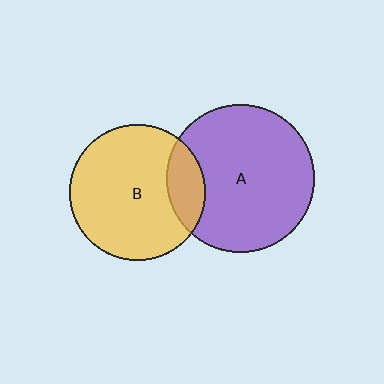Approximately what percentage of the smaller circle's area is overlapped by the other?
Approximately 15%.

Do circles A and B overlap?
Yes.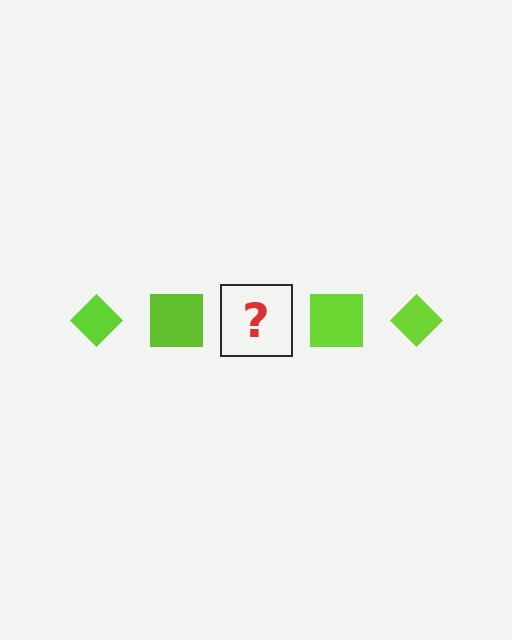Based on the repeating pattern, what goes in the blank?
The blank should be a lime diamond.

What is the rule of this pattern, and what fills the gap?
The rule is that the pattern cycles through diamond, square shapes in lime. The gap should be filled with a lime diamond.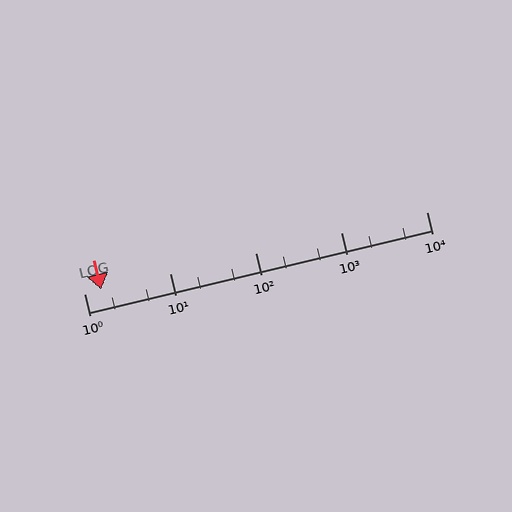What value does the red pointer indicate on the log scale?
The pointer indicates approximately 1.6.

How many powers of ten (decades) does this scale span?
The scale spans 4 decades, from 1 to 10000.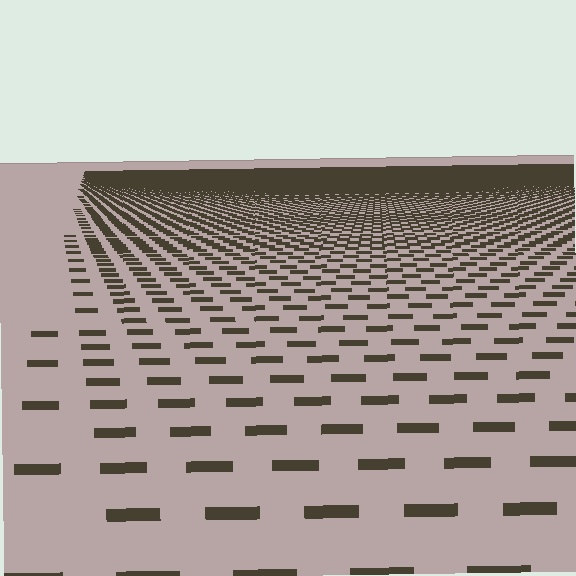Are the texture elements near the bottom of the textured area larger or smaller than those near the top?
Larger. Near the bottom, elements are closer to the viewer and appear at a bigger on-screen size.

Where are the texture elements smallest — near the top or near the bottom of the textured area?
Near the top.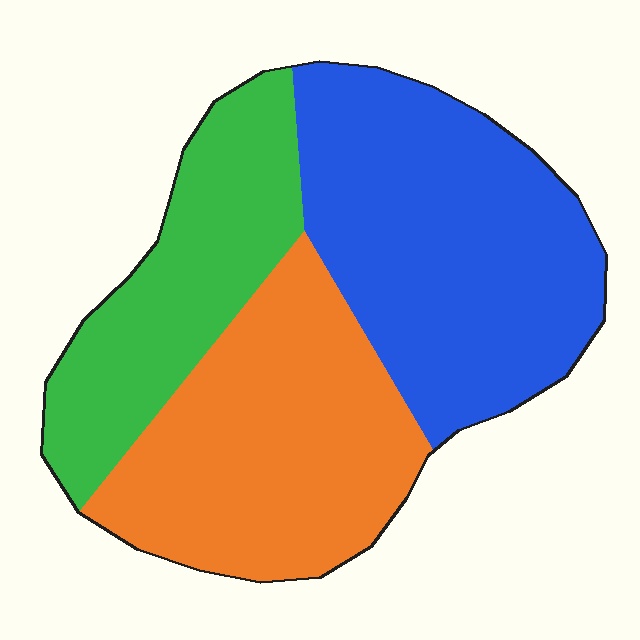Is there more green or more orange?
Orange.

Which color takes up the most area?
Blue, at roughly 40%.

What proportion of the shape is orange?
Orange covers 35% of the shape.